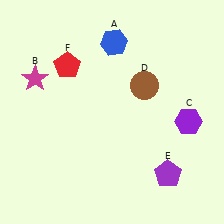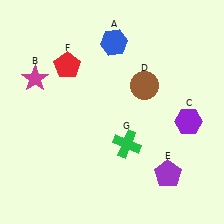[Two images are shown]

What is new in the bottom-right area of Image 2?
A green cross (G) was added in the bottom-right area of Image 2.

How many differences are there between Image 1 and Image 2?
There is 1 difference between the two images.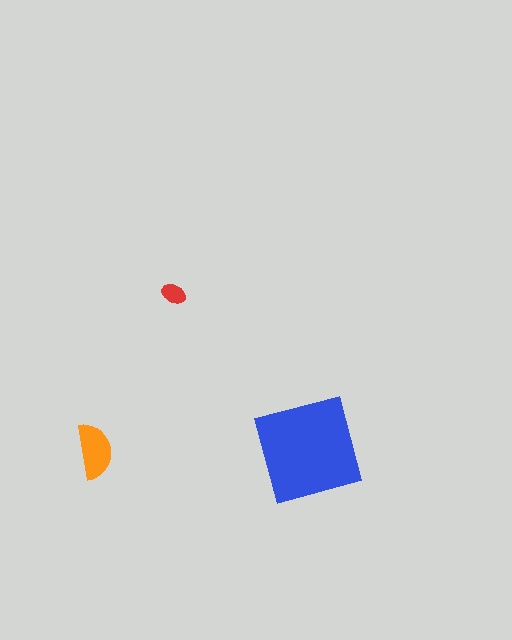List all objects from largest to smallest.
The blue square, the orange semicircle, the red ellipse.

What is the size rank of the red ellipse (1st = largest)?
3rd.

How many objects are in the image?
There are 3 objects in the image.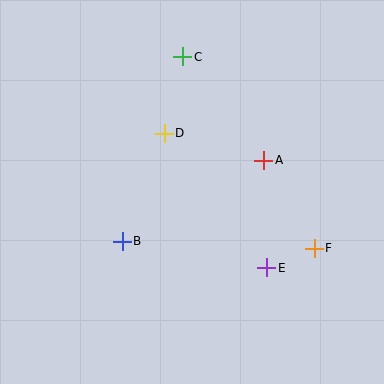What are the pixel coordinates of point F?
Point F is at (314, 248).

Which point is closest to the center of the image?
Point D at (164, 133) is closest to the center.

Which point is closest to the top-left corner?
Point C is closest to the top-left corner.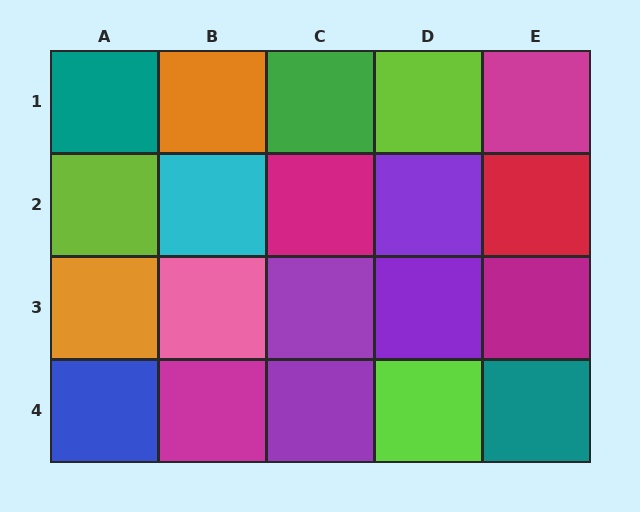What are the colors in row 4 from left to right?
Blue, magenta, purple, lime, teal.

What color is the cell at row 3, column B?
Pink.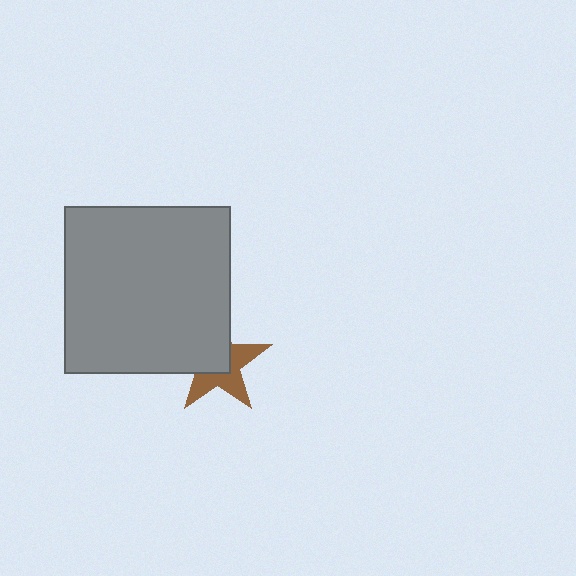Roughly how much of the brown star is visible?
About half of it is visible (roughly 49%).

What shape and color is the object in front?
The object in front is a gray square.